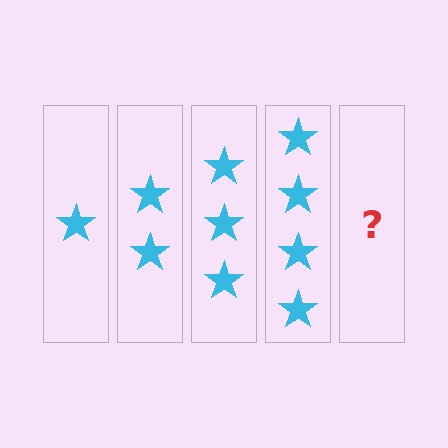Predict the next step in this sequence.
The next step is 5 stars.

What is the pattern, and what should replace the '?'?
The pattern is that each step adds one more star. The '?' should be 5 stars.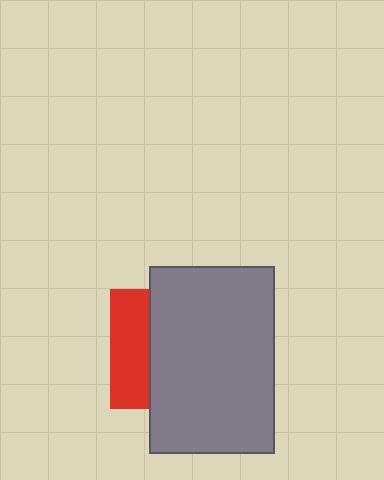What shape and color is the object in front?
The object in front is a gray rectangle.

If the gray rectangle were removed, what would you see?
You would see the complete red square.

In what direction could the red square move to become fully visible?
The red square could move left. That would shift it out from behind the gray rectangle entirely.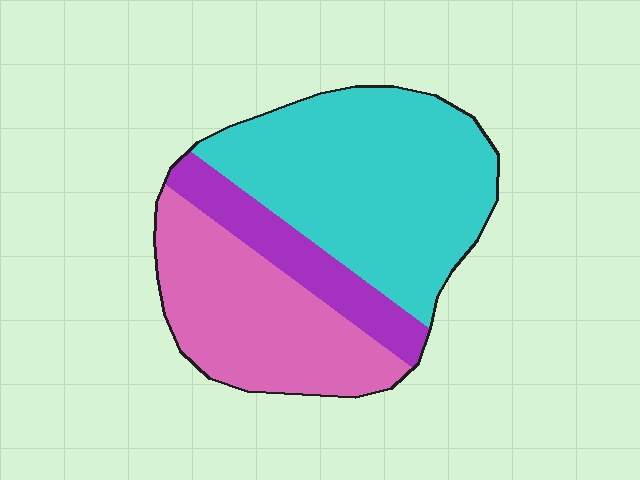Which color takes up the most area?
Cyan, at roughly 50%.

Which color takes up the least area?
Purple, at roughly 15%.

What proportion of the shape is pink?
Pink covers 34% of the shape.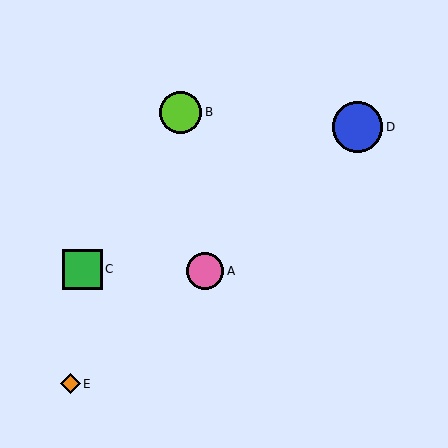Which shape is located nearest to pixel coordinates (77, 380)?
The orange diamond (labeled E) at (70, 384) is nearest to that location.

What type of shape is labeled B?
Shape B is a lime circle.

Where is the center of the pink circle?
The center of the pink circle is at (205, 271).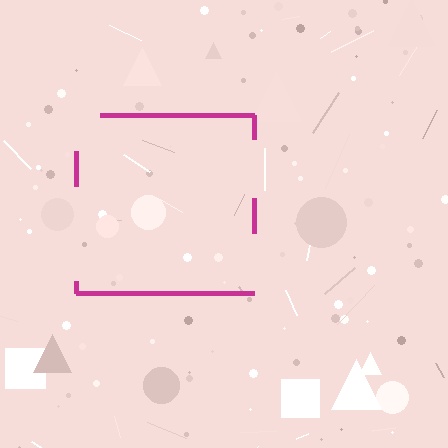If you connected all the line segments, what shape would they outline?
They would outline a square.